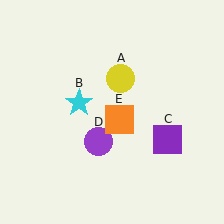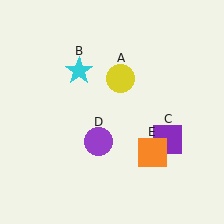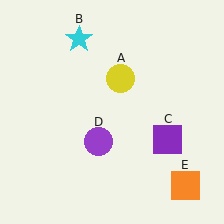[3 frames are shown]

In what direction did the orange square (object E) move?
The orange square (object E) moved down and to the right.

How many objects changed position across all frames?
2 objects changed position: cyan star (object B), orange square (object E).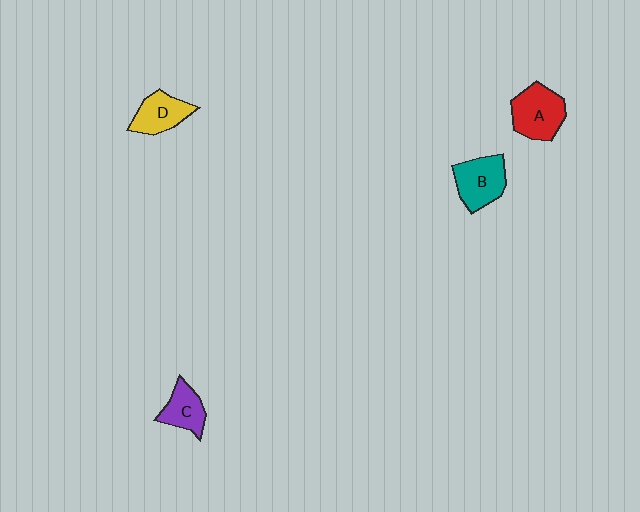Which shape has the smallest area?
Shape C (purple).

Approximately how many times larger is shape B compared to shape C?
Approximately 1.4 times.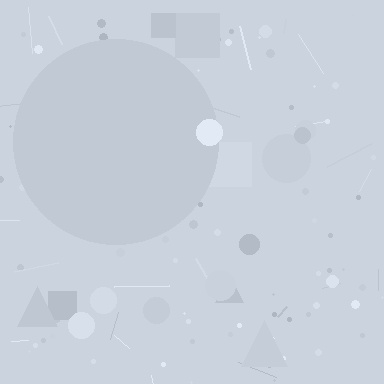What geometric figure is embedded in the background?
A circle is embedded in the background.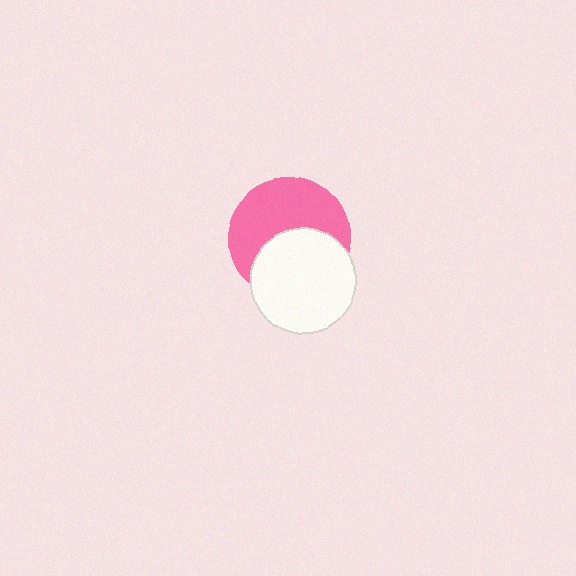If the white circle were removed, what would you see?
You would see the complete pink circle.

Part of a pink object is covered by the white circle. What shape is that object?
It is a circle.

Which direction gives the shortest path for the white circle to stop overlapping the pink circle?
Moving down gives the shortest separation.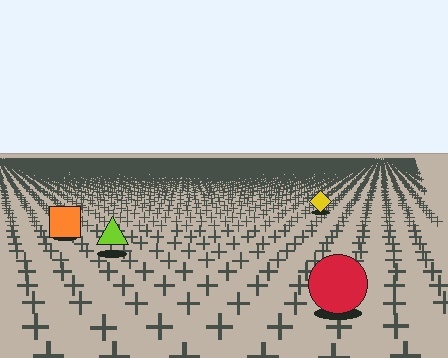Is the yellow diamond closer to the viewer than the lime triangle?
No. The lime triangle is closer — you can tell from the texture gradient: the ground texture is coarser near it.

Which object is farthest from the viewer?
The yellow diamond is farthest from the viewer. It appears smaller and the ground texture around it is denser.